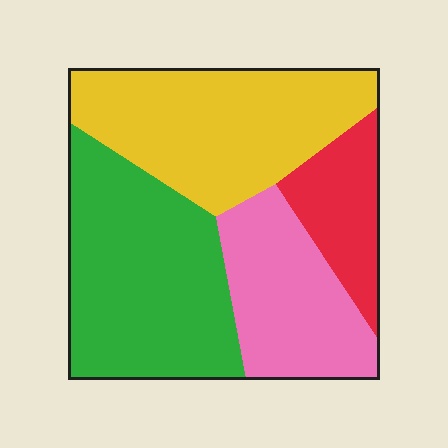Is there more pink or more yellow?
Yellow.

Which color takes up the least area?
Red, at roughly 15%.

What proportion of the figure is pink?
Pink covers about 20% of the figure.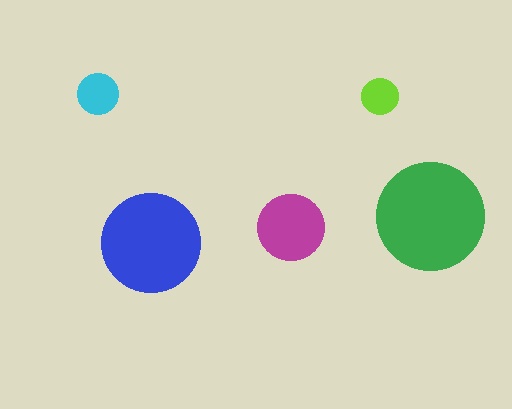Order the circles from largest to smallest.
the green one, the blue one, the magenta one, the cyan one, the lime one.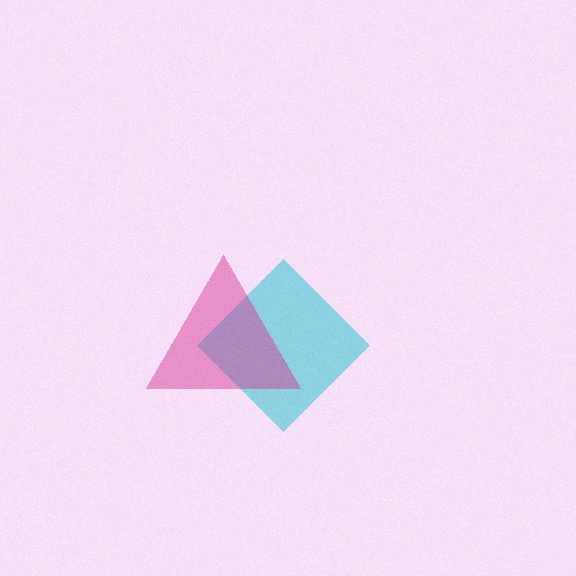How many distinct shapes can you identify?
There are 2 distinct shapes: a cyan diamond, a magenta triangle.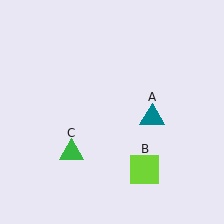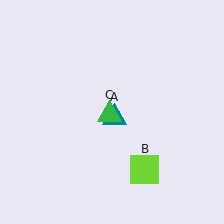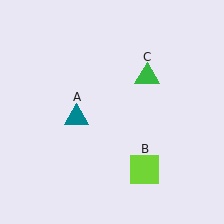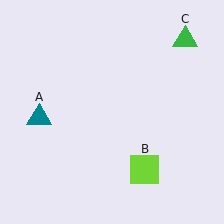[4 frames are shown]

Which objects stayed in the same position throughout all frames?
Lime square (object B) remained stationary.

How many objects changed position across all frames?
2 objects changed position: teal triangle (object A), green triangle (object C).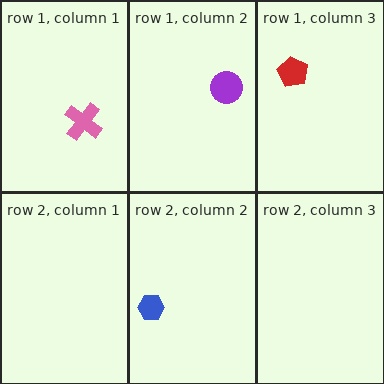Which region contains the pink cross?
The row 1, column 1 region.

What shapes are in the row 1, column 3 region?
The red pentagon.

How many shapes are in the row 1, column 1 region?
1.